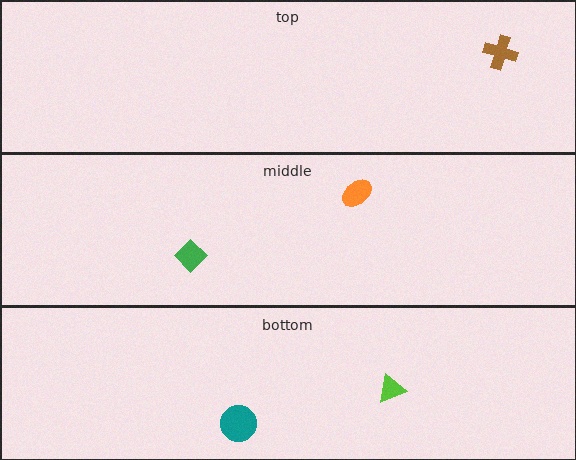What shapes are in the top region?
The brown cross.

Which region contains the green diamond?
The middle region.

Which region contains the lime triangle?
The bottom region.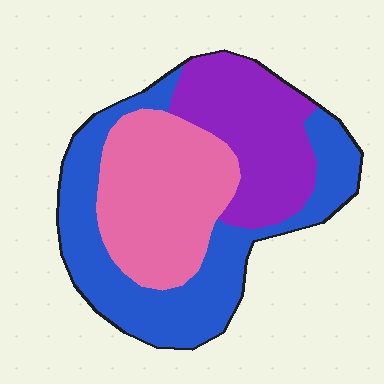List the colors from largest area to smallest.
From largest to smallest: blue, pink, purple.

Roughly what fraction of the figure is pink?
Pink takes up about one third (1/3) of the figure.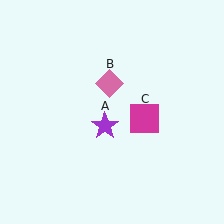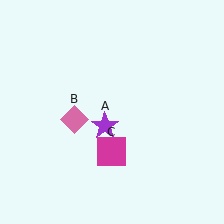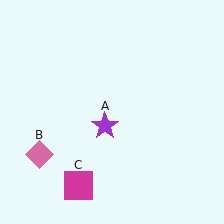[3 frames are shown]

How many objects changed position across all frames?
2 objects changed position: pink diamond (object B), magenta square (object C).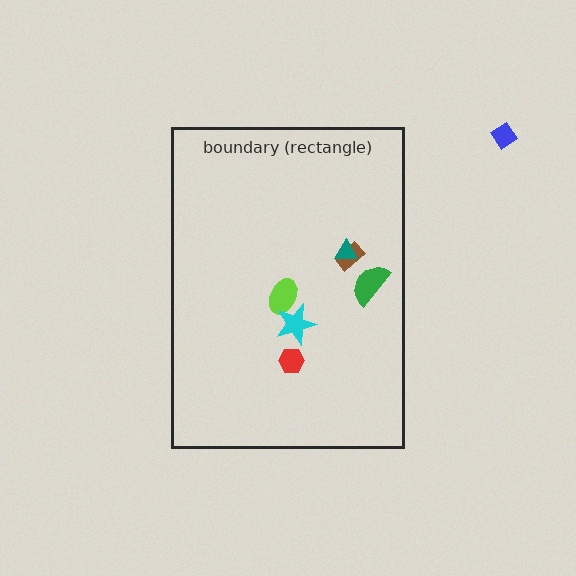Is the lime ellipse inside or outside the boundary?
Inside.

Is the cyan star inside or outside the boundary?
Inside.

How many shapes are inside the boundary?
6 inside, 1 outside.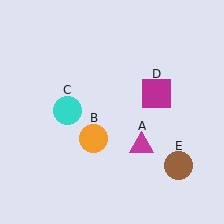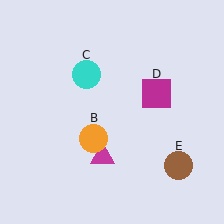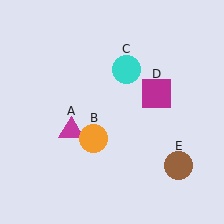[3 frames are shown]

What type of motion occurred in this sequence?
The magenta triangle (object A), cyan circle (object C) rotated clockwise around the center of the scene.